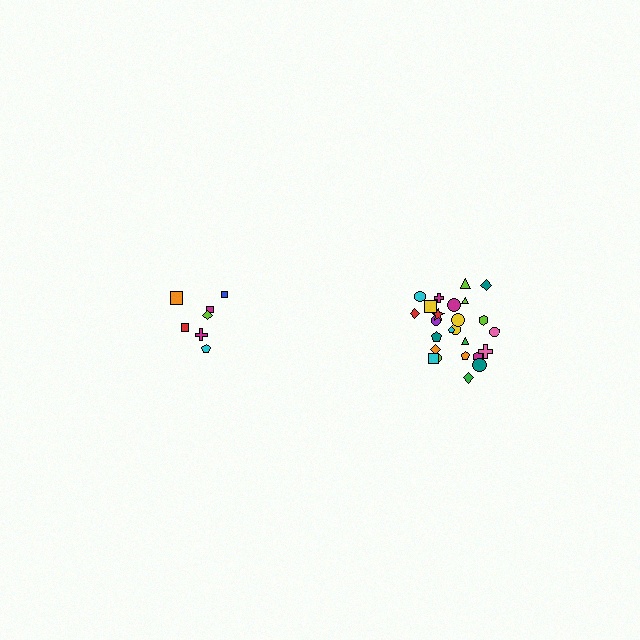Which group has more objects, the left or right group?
The right group.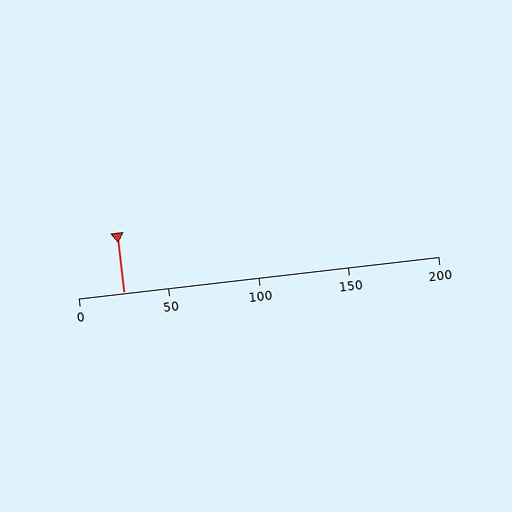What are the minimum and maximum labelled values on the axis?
The axis runs from 0 to 200.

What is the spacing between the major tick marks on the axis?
The major ticks are spaced 50 apart.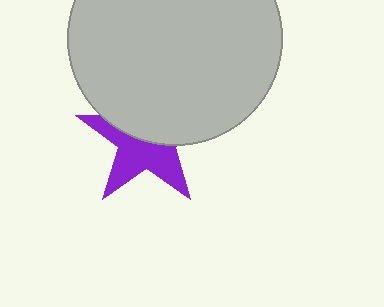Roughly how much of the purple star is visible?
About half of it is visible (roughly 51%).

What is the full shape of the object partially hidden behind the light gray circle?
The partially hidden object is a purple star.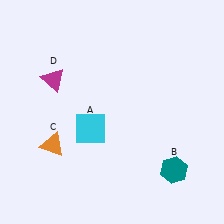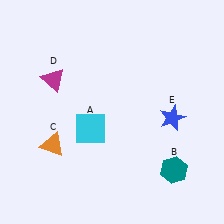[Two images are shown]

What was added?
A blue star (E) was added in Image 2.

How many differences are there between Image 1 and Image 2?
There is 1 difference between the two images.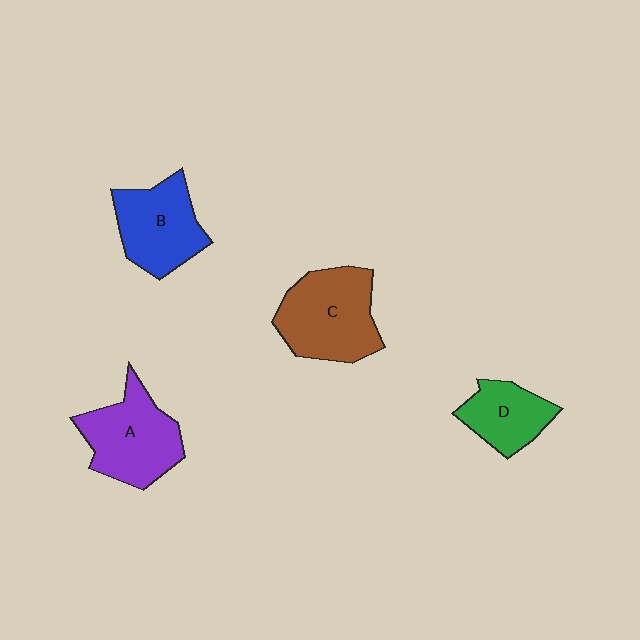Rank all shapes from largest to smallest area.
From largest to smallest: C (brown), A (purple), B (blue), D (green).